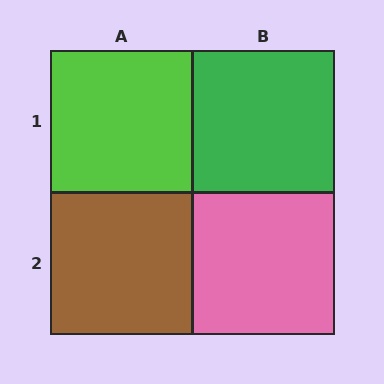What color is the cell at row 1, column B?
Green.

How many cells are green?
1 cell is green.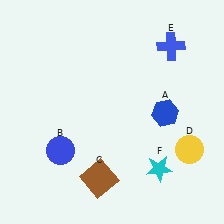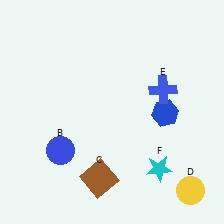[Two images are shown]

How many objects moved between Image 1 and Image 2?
2 objects moved between the two images.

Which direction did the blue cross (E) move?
The blue cross (E) moved down.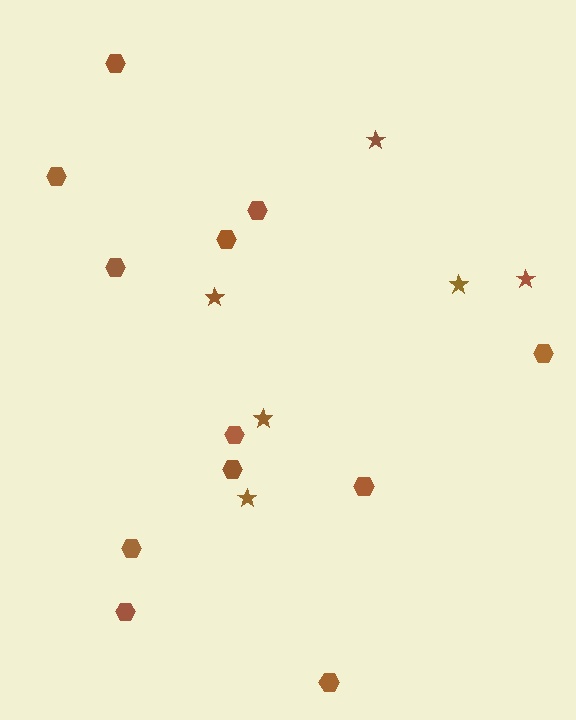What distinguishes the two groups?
There are 2 groups: one group of stars (6) and one group of hexagons (12).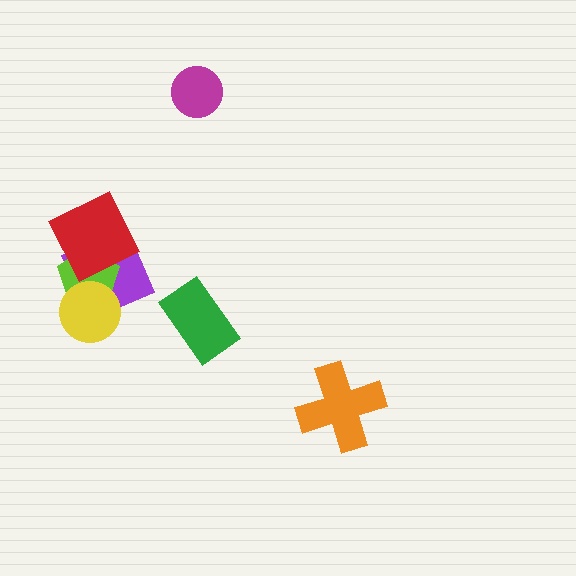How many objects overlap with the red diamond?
2 objects overlap with the red diamond.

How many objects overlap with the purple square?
3 objects overlap with the purple square.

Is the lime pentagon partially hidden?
Yes, it is partially covered by another shape.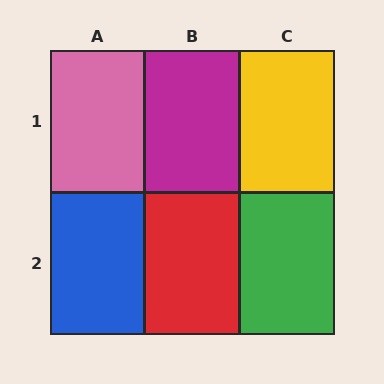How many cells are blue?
1 cell is blue.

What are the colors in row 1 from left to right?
Pink, magenta, yellow.